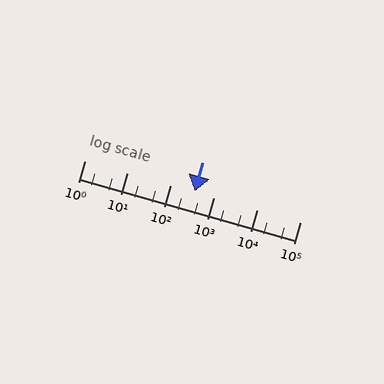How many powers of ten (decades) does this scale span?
The scale spans 5 decades, from 1 to 100000.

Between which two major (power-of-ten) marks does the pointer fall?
The pointer is between 100 and 1000.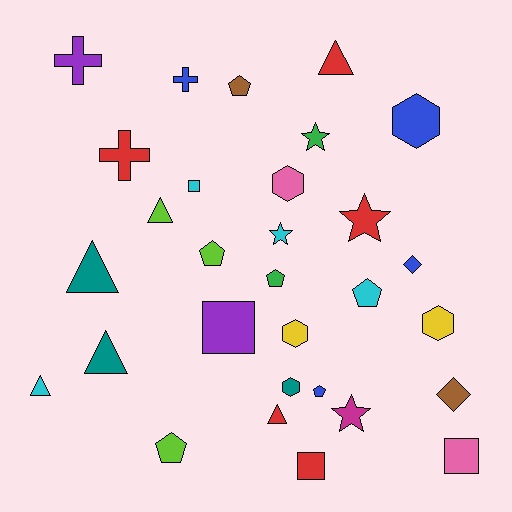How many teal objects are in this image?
There are 3 teal objects.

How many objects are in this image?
There are 30 objects.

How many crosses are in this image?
There are 3 crosses.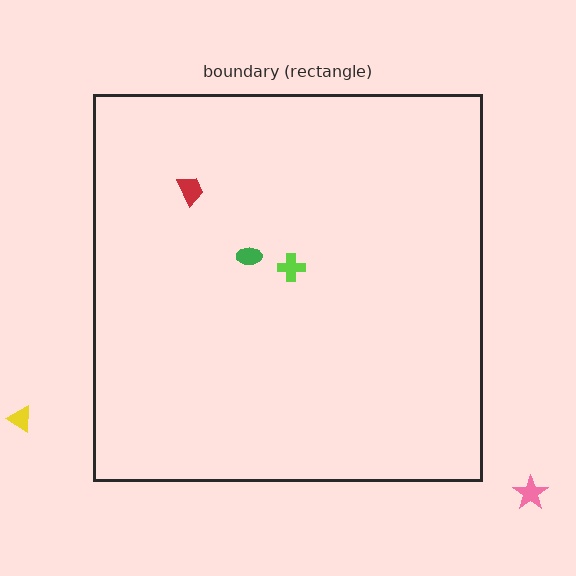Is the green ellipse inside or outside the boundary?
Inside.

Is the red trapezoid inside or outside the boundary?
Inside.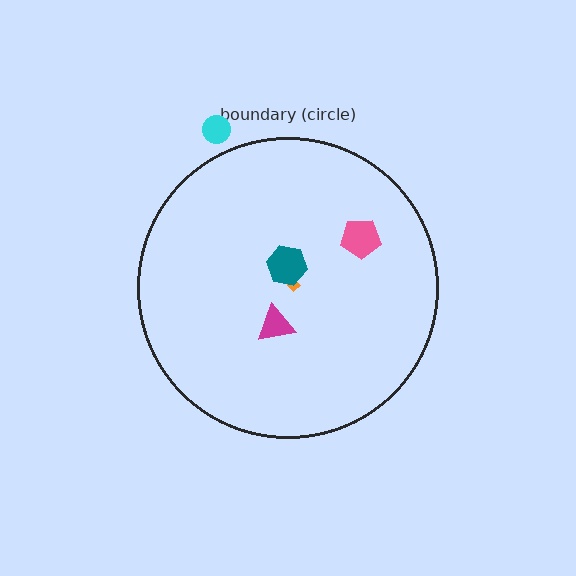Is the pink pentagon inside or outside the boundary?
Inside.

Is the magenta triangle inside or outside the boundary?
Inside.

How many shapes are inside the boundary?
4 inside, 1 outside.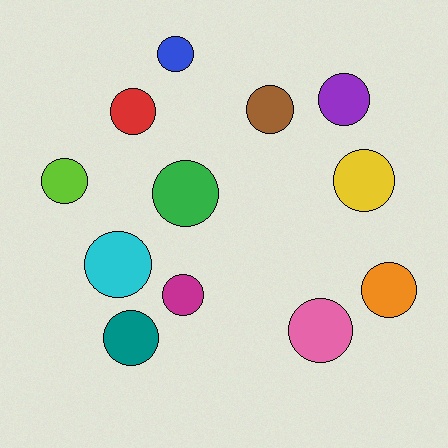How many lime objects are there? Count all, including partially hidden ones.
There is 1 lime object.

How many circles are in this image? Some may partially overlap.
There are 12 circles.